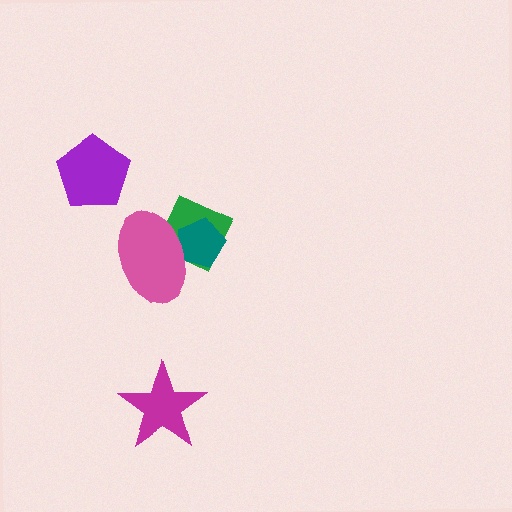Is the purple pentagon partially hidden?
No, no other shape covers it.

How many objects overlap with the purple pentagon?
0 objects overlap with the purple pentagon.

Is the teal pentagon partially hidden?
Yes, it is partially covered by another shape.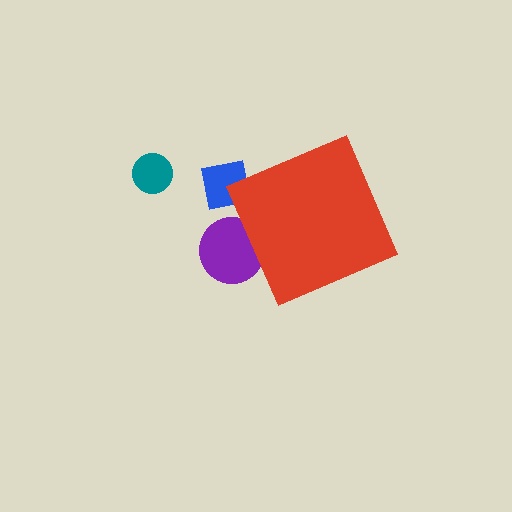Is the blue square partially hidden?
Yes, the blue square is partially hidden behind the red diamond.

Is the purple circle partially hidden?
Yes, the purple circle is partially hidden behind the red diamond.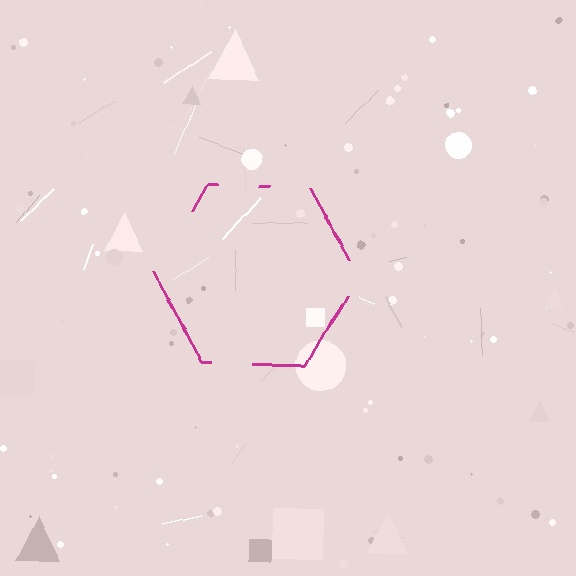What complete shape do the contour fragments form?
The contour fragments form a hexagon.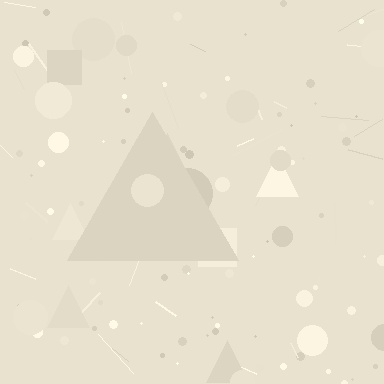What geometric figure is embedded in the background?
A triangle is embedded in the background.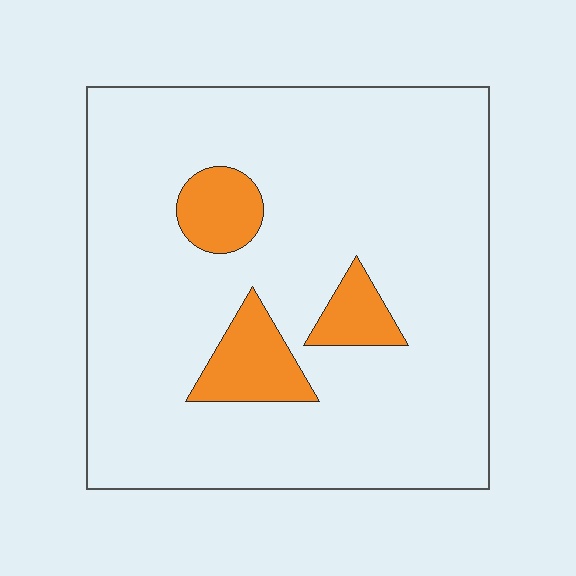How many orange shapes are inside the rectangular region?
3.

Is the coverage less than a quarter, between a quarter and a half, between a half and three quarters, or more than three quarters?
Less than a quarter.